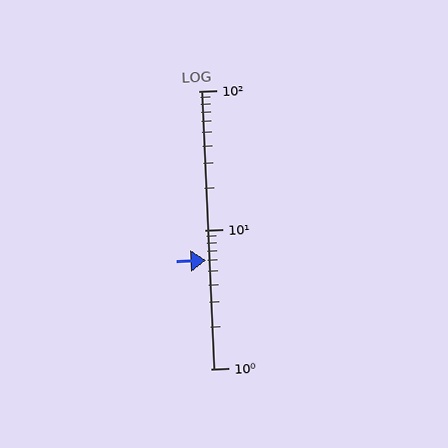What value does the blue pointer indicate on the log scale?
The pointer indicates approximately 6.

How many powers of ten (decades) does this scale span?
The scale spans 2 decades, from 1 to 100.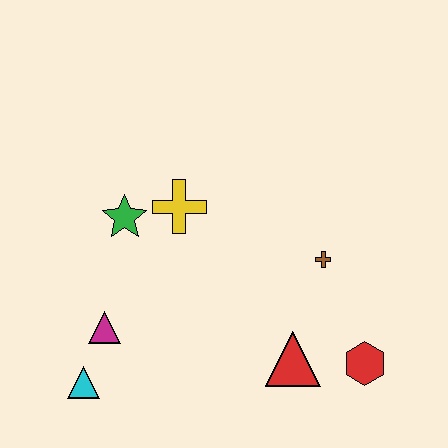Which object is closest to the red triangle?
The red hexagon is closest to the red triangle.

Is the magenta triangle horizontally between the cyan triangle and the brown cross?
Yes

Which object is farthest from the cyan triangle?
The red hexagon is farthest from the cyan triangle.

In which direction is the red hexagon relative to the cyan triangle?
The red hexagon is to the right of the cyan triangle.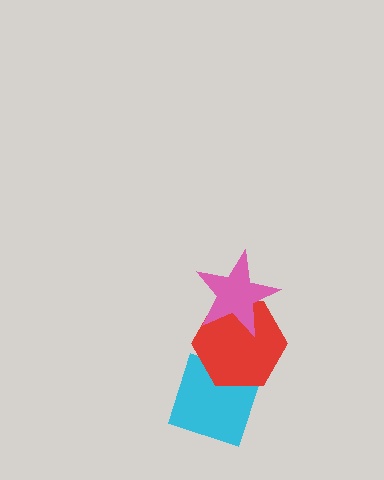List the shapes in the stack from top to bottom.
From top to bottom: the pink star, the red hexagon, the cyan diamond.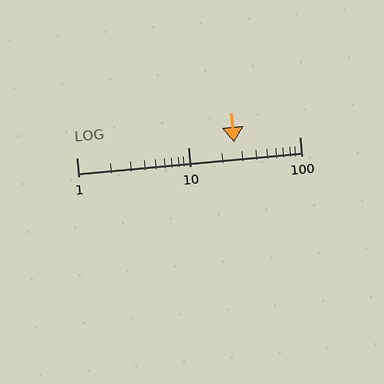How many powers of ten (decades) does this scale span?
The scale spans 2 decades, from 1 to 100.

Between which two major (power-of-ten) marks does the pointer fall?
The pointer is between 10 and 100.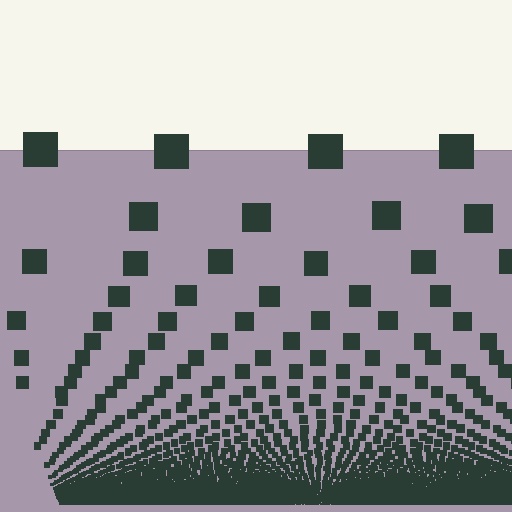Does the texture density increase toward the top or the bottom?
Density increases toward the bottom.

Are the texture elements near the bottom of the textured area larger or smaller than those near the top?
Smaller. The gradient is inverted — elements near the bottom are smaller and denser.